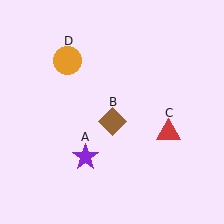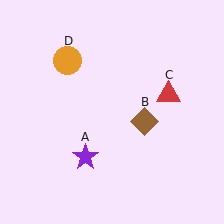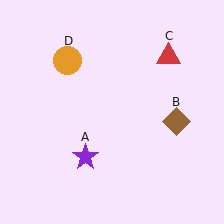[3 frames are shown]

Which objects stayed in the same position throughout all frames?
Purple star (object A) and orange circle (object D) remained stationary.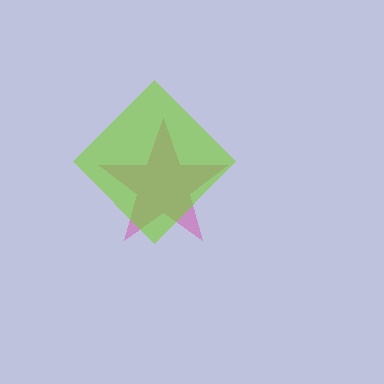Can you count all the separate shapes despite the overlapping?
Yes, there are 2 separate shapes.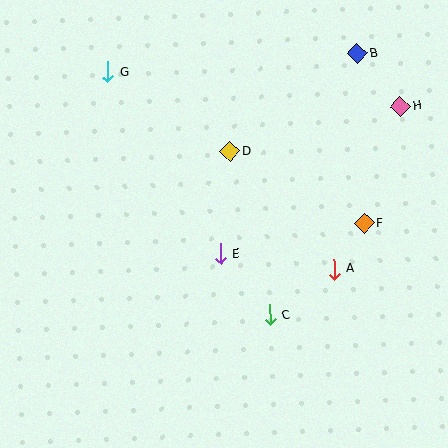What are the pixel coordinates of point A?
Point A is at (334, 269).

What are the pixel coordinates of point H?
Point H is at (400, 106).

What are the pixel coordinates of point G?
Point G is at (108, 72).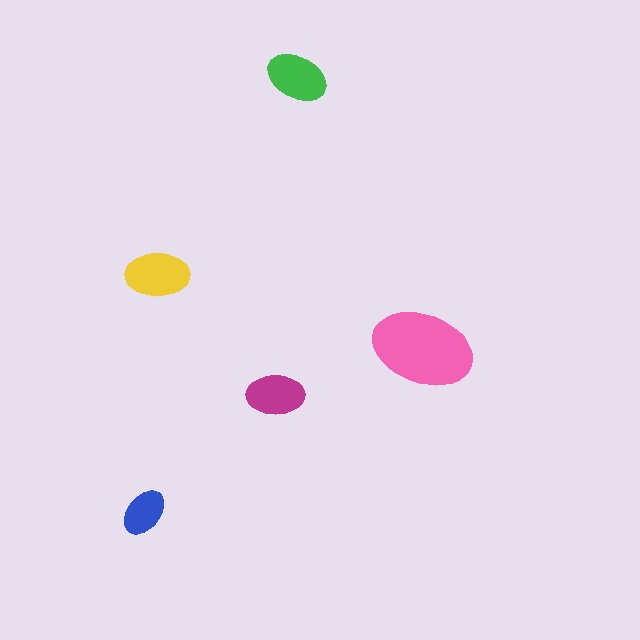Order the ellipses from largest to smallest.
the pink one, the yellow one, the green one, the magenta one, the blue one.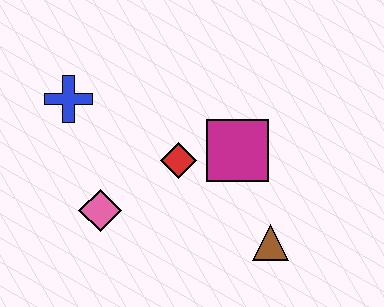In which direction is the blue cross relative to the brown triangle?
The blue cross is to the left of the brown triangle.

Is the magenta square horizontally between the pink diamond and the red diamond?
No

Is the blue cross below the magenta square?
No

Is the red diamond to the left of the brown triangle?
Yes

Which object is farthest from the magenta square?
The blue cross is farthest from the magenta square.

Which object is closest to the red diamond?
The magenta square is closest to the red diamond.